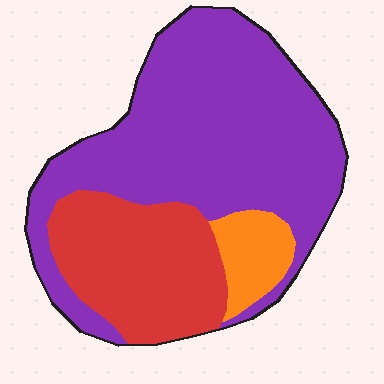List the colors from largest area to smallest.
From largest to smallest: purple, red, orange.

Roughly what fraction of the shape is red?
Red covers about 30% of the shape.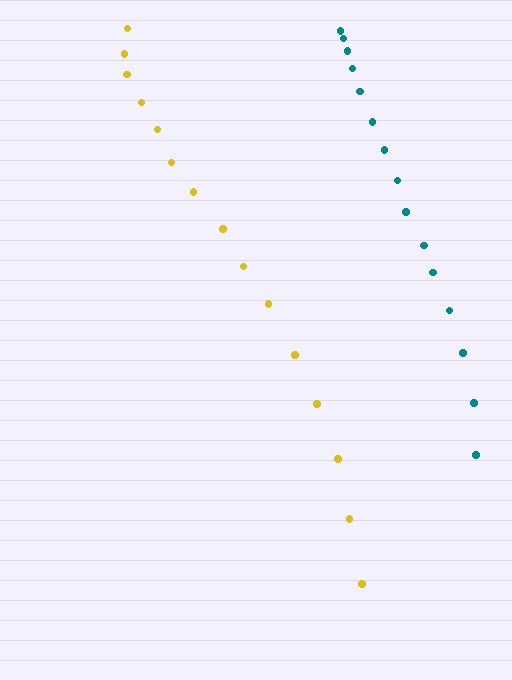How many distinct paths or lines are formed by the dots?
There are 2 distinct paths.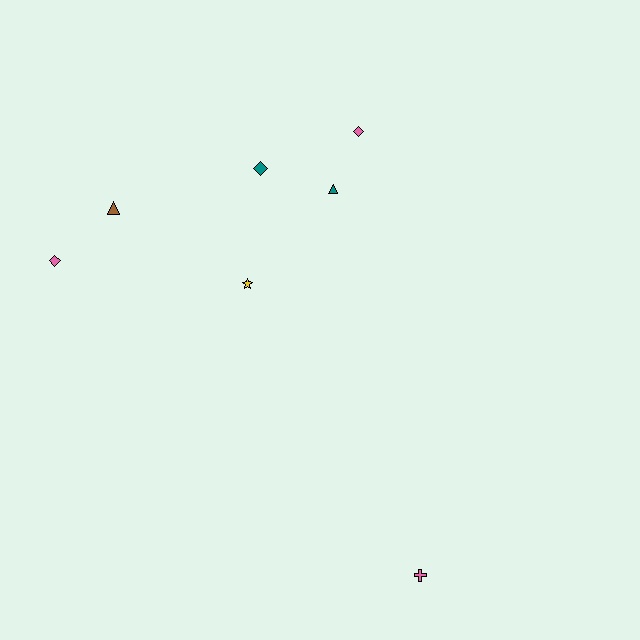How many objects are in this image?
There are 7 objects.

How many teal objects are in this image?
There are 2 teal objects.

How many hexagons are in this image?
There are no hexagons.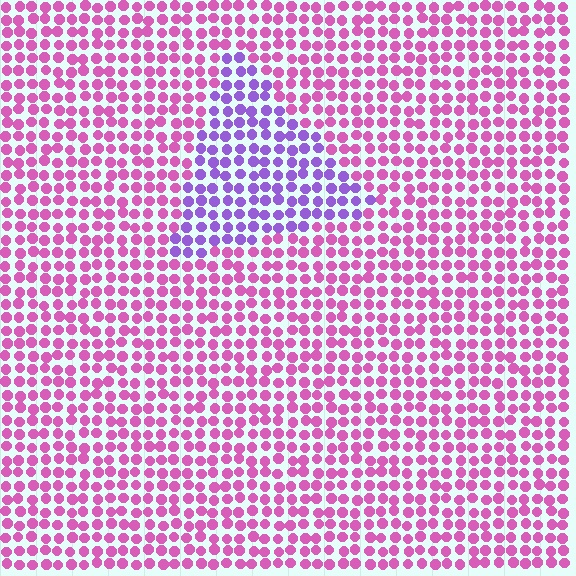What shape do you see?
I see a triangle.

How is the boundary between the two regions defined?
The boundary is defined purely by a slight shift in hue (about 47 degrees). Spacing, size, and orientation are identical on both sides.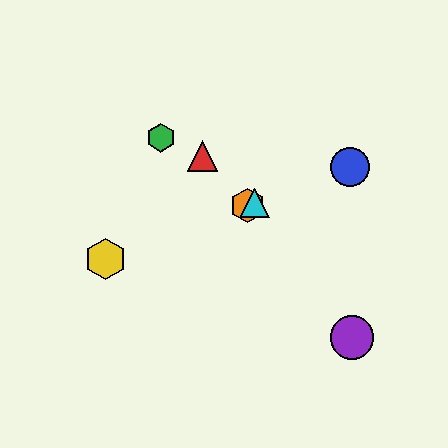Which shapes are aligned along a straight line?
The blue circle, the yellow hexagon, the orange hexagon, the cyan triangle are aligned along a straight line.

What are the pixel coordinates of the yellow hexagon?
The yellow hexagon is at (105, 259).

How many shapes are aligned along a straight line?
4 shapes (the blue circle, the yellow hexagon, the orange hexagon, the cyan triangle) are aligned along a straight line.